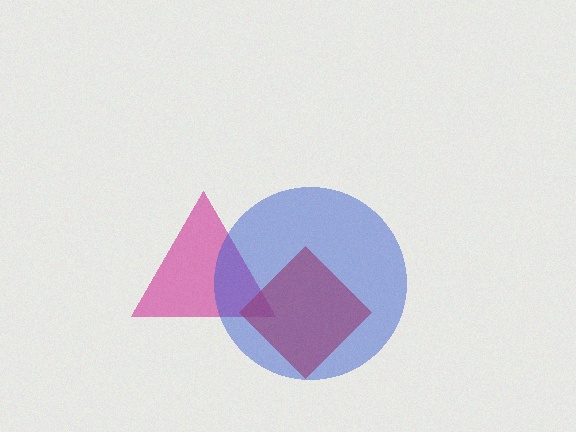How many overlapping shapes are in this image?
There are 3 overlapping shapes in the image.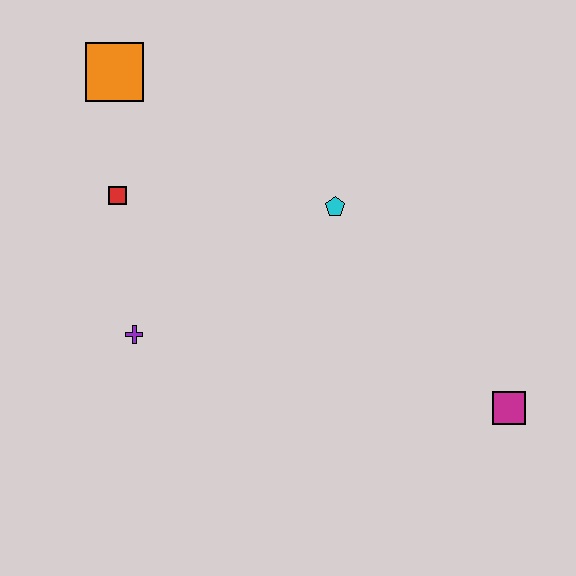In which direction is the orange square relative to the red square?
The orange square is above the red square.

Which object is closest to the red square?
The orange square is closest to the red square.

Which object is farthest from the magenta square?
The orange square is farthest from the magenta square.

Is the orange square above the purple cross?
Yes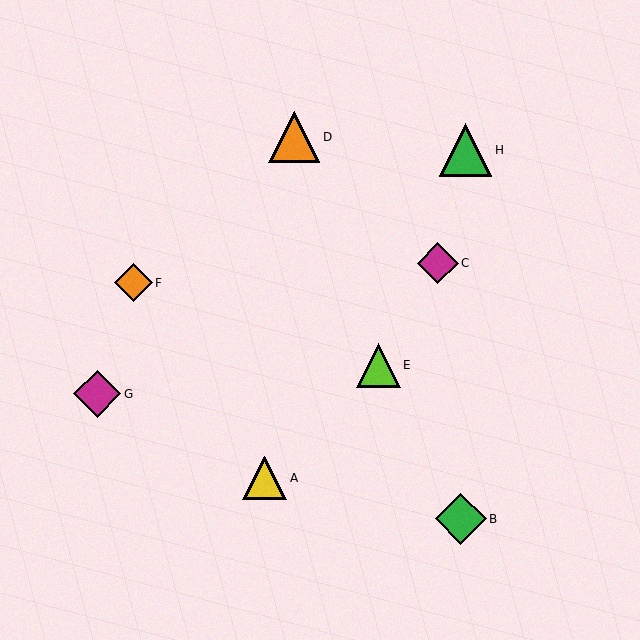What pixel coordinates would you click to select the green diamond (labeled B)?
Click at (461, 519) to select the green diamond B.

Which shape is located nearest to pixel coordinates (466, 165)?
The green triangle (labeled H) at (466, 150) is nearest to that location.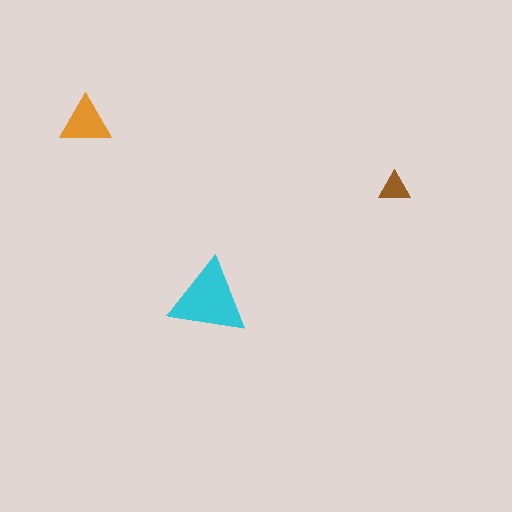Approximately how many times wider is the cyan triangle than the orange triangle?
About 1.5 times wider.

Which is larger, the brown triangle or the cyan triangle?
The cyan one.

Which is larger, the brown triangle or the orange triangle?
The orange one.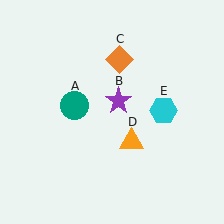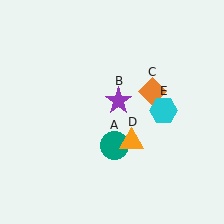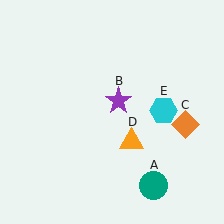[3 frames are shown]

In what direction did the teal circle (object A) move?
The teal circle (object A) moved down and to the right.